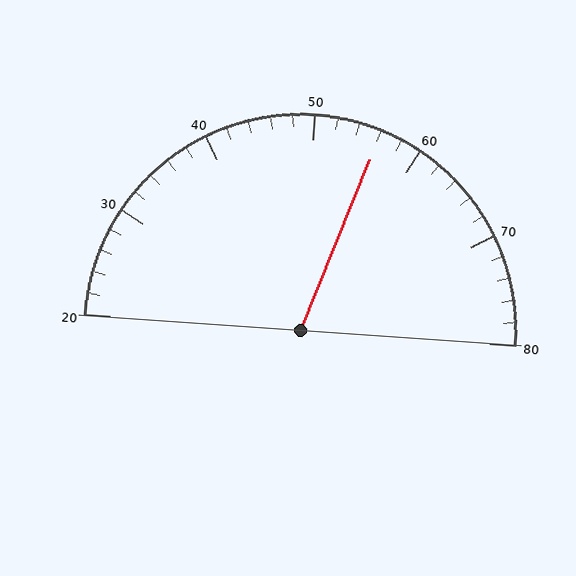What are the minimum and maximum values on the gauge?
The gauge ranges from 20 to 80.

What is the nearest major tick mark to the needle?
The nearest major tick mark is 60.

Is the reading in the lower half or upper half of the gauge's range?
The reading is in the upper half of the range (20 to 80).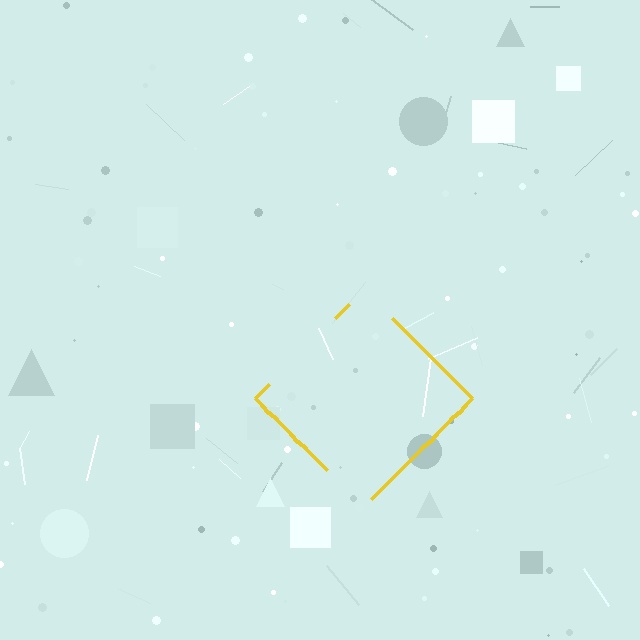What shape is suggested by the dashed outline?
The dashed outline suggests a diamond.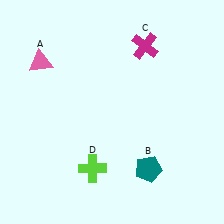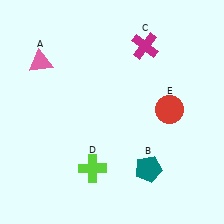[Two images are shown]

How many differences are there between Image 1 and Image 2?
There is 1 difference between the two images.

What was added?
A red circle (E) was added in Image 2.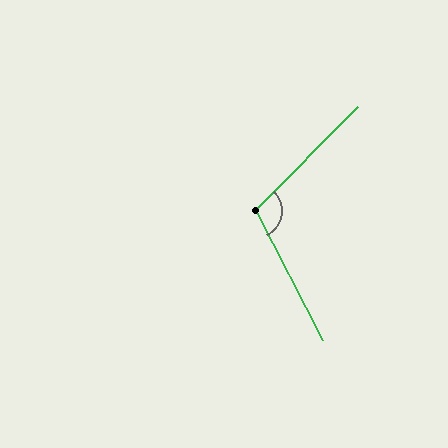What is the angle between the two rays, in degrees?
Approximately 108 degrees.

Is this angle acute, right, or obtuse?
It is obtuse.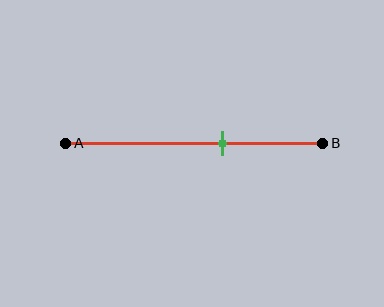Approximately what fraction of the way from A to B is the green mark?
The green mark is approximately 60% of the way from A to B.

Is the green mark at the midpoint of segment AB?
No, the mark is at about 60% from A, not at the 50% midpoint.